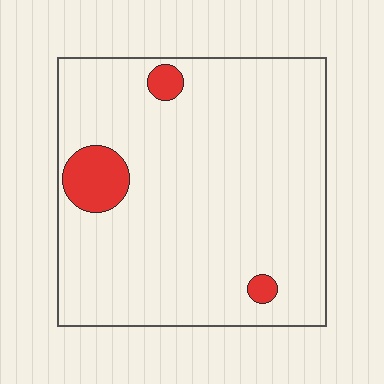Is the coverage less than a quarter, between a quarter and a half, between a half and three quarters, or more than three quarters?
Less than a quarter.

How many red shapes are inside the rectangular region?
3.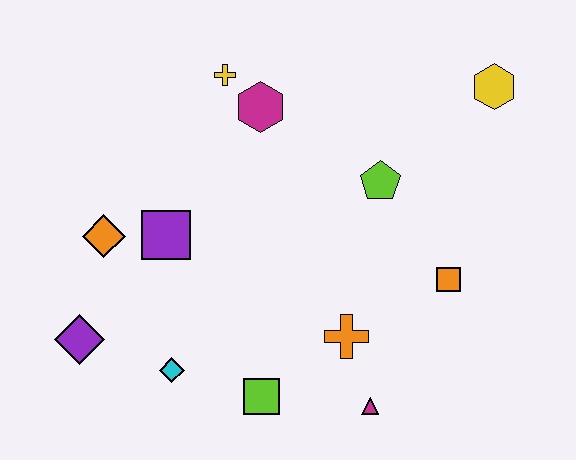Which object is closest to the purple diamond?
The cyan diamond is closest to the purple diamond.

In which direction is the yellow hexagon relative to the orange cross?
The yellow hexagon is above the orange cross.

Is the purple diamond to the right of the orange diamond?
No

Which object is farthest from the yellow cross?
The magenta triangle is farthest from the yellow cross.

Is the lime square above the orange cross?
No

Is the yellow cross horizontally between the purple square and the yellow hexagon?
Yes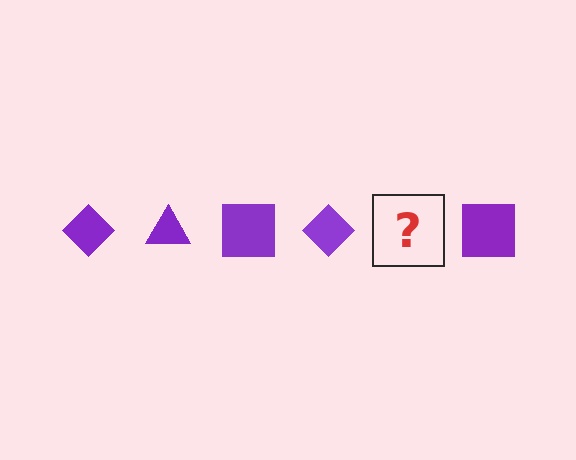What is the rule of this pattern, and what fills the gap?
The rule is that the pattern cycles through diamond, triangle, square shapes in purple. The gap should be filled with a purple triangle.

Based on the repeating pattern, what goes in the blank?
The blank should be a purple triangle.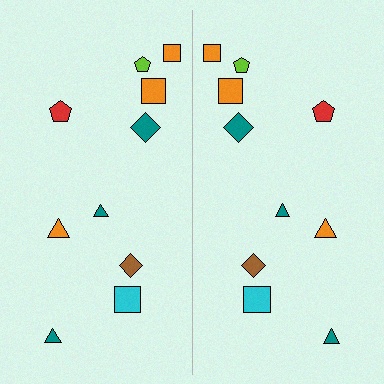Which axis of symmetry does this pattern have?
The pattern has a vertical axis of symmetry running through the center of the image.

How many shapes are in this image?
There are 20 shapes in this image.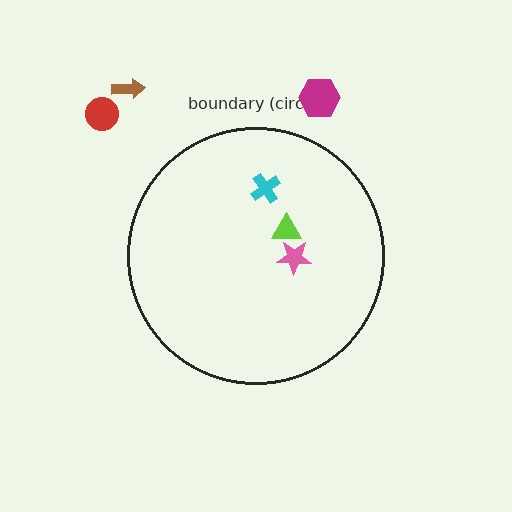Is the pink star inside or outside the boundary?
Inside.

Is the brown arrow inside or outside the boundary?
Outside.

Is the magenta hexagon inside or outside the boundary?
Outside.